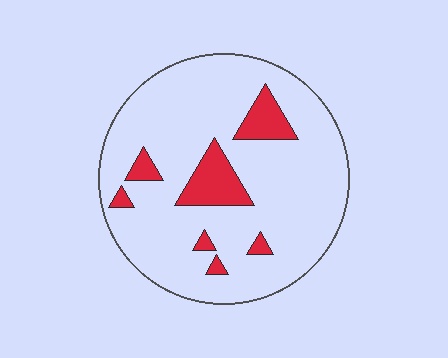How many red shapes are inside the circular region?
7.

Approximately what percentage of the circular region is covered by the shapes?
Approximately 15%.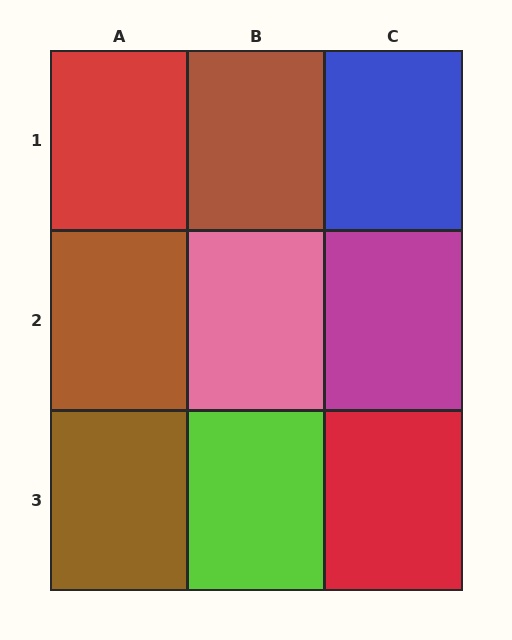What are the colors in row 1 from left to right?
Red, brown, blue.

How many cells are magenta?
1 cell is magenta.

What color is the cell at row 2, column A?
Brown.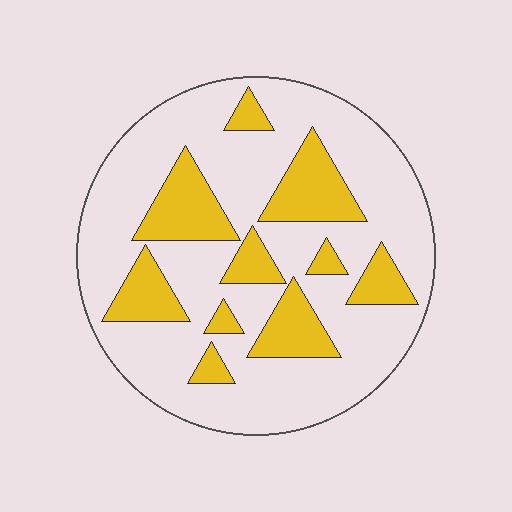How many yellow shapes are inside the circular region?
10.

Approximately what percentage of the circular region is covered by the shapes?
Approximately 25%.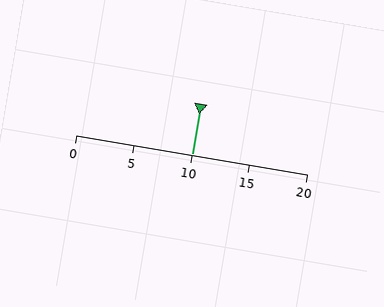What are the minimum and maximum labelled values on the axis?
The axis runs from 0 to 20.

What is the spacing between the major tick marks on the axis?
The major ticks are spaced 5 apart.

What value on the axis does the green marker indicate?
The marker indicates approximately 10.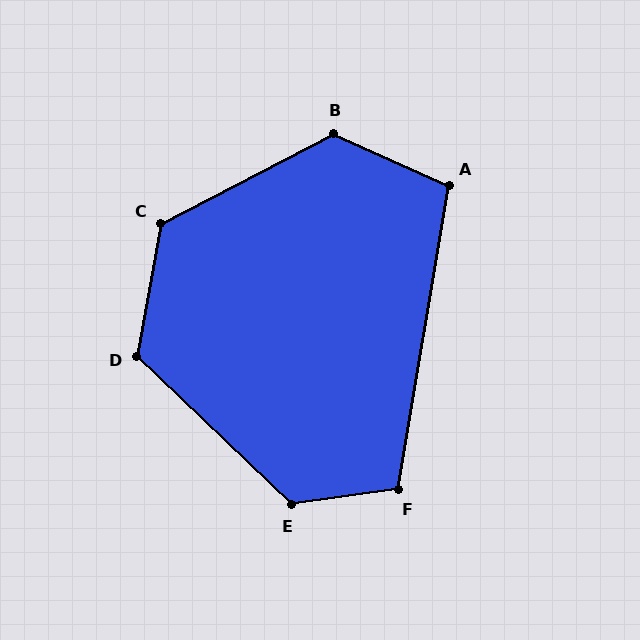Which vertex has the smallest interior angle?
A, at approximately 105 degrees.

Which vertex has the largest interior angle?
B, at approximately 129 degrees.